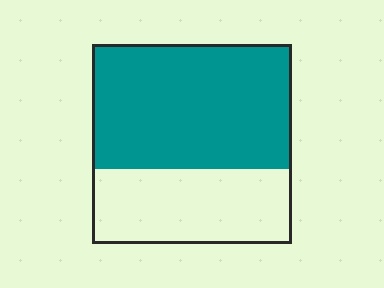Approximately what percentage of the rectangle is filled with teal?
Approximately 60%.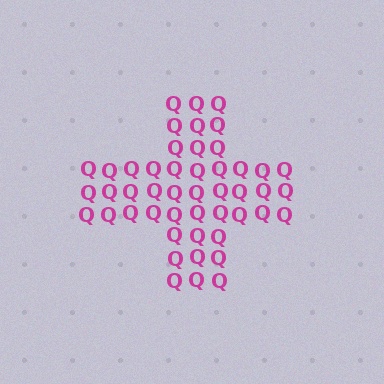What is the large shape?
The large shape is a cross.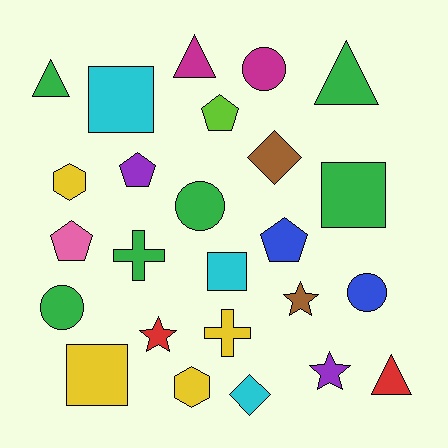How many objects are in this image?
There are 25 objects.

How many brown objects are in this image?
There are 2 brown objects.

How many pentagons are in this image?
There are 4 pentagons.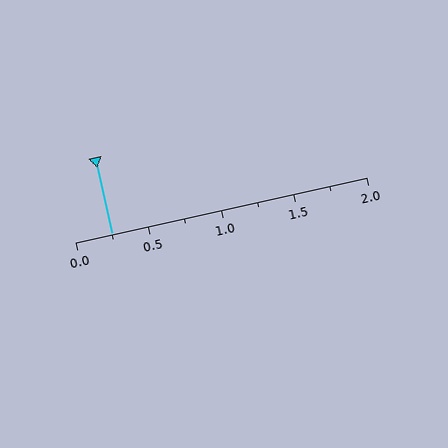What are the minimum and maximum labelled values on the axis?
The axis runs from 0.0 to 2.0.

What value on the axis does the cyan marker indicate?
The marker indicates approximately 0.25.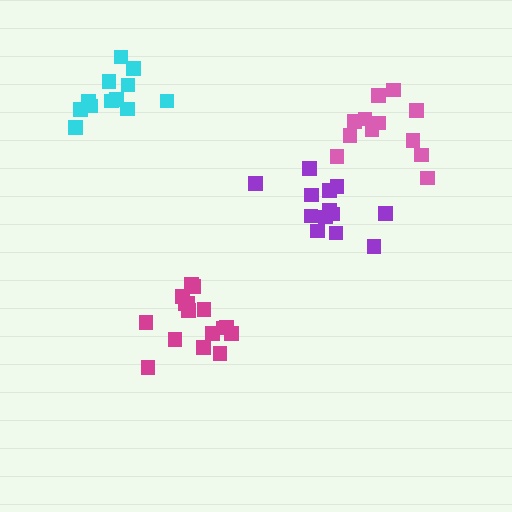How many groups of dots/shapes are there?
There are 4 groups.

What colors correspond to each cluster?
The clusters are colored: cyan, pink, purple, magenta.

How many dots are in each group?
Group 1: 12 dots, Group 2: 12 dots, Group 3: 13 dots, Group 4: 16 dots (53 total).